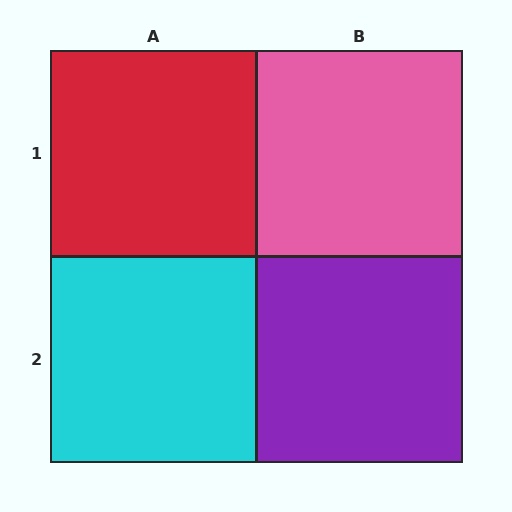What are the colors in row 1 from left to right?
Red, pink.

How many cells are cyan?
1 cell is cyan.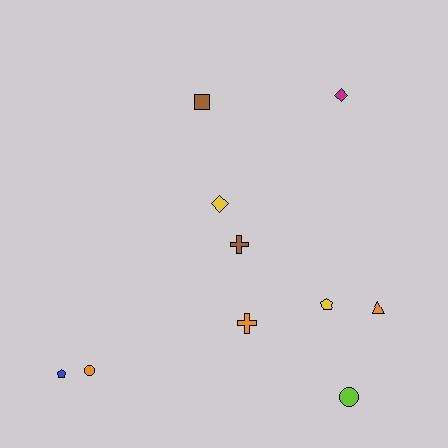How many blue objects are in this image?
There is 1 blue object.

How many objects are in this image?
There are 10 objects.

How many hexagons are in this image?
There are no hexagons.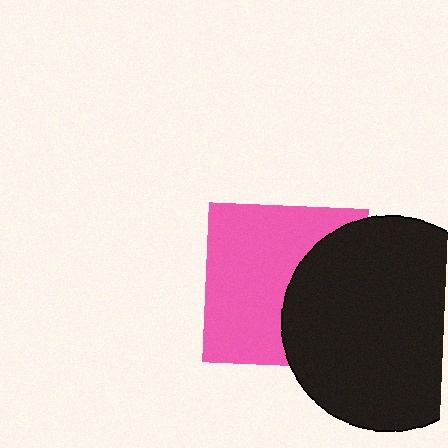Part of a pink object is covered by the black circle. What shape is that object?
It is a square.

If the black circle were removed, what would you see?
You would see the complete pink square.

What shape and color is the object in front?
The object in front is a black circle.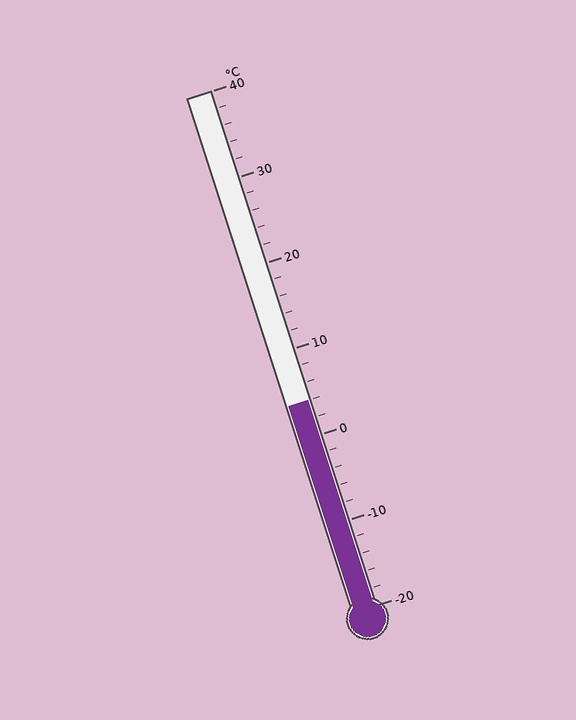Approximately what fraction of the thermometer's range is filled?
The thermometer is filled to approximately 40% of its range.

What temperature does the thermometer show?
The thermometer shows approximately 4°C.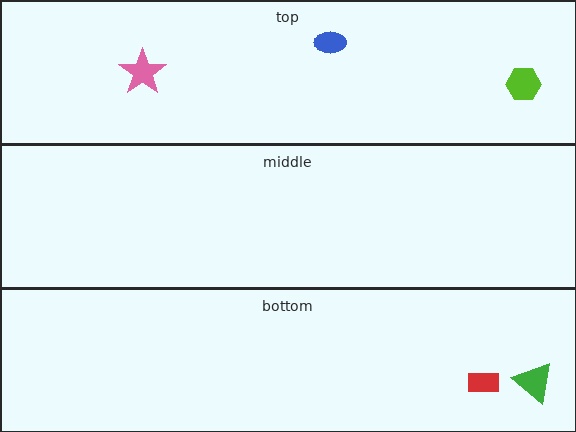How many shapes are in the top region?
3.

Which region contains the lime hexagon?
The top region.